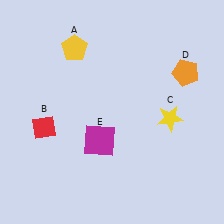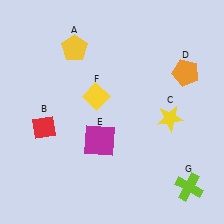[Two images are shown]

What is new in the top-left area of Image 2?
A yellow diamond (F) was added in the top-left area of Image 2.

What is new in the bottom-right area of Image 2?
A lime cross (G) was added in the bottom-right area of Image 2.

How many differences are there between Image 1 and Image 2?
There are 2 differences between the two images.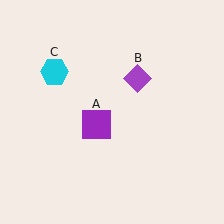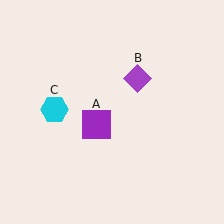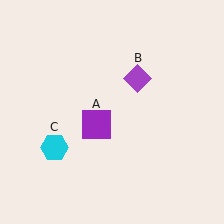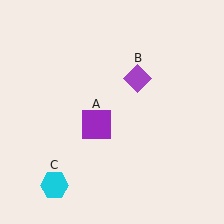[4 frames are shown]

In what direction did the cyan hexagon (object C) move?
The cyan hexagon (object C) moved down.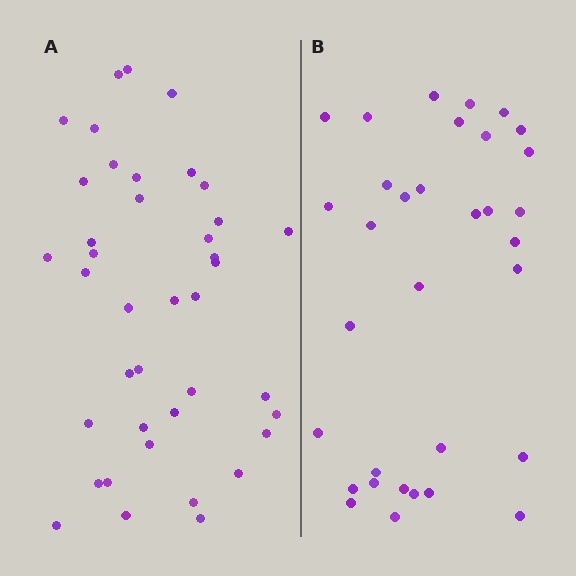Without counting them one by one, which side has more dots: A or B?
Region A (the left region) has more dots.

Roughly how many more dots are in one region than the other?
Region A has roughly 8 or so more dots than region B.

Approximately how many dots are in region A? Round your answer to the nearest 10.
About 40 dots.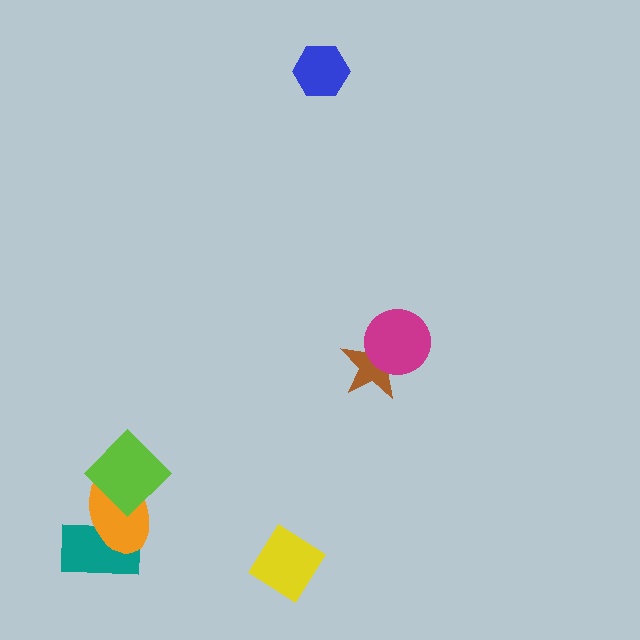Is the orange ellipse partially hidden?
Yes, it is partially covered by another shape.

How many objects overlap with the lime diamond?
1 object overlaps with the lime diamond.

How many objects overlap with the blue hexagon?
0 objects overlap with the blue hexagon.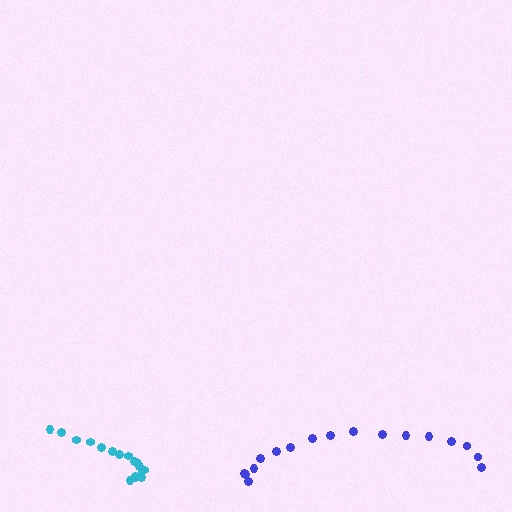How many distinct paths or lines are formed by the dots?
There are 2 distinct paths.